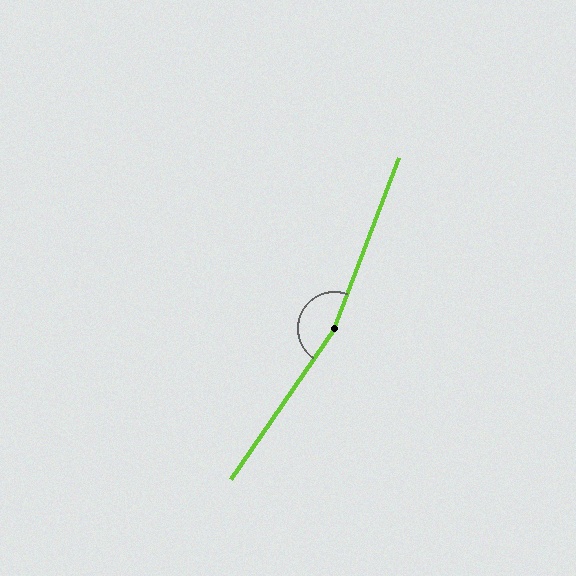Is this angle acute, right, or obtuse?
It is obtuse.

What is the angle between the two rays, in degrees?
Approximately 166 degrees.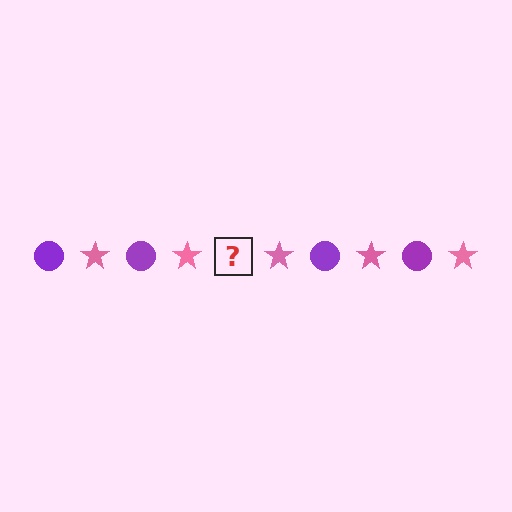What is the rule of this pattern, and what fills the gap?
The rule is that the pattern alternates between purple circle and pink star. The gap should be filled with a purple circle.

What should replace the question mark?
The question mark should be replaced with a purple circle.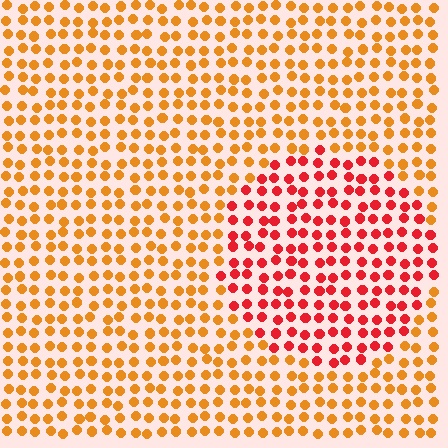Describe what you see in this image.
The image is filled with small orange elements in a uniform arrangement. A circle-shaped region is visible where the elements are tinted to a slightly different hue, forming a subtle color boundary.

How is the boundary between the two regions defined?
The boundary is defined purely by a slight shift in hue (about 38 degrees). Spacing, size, and orientation are identical on both sides.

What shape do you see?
I see a circle.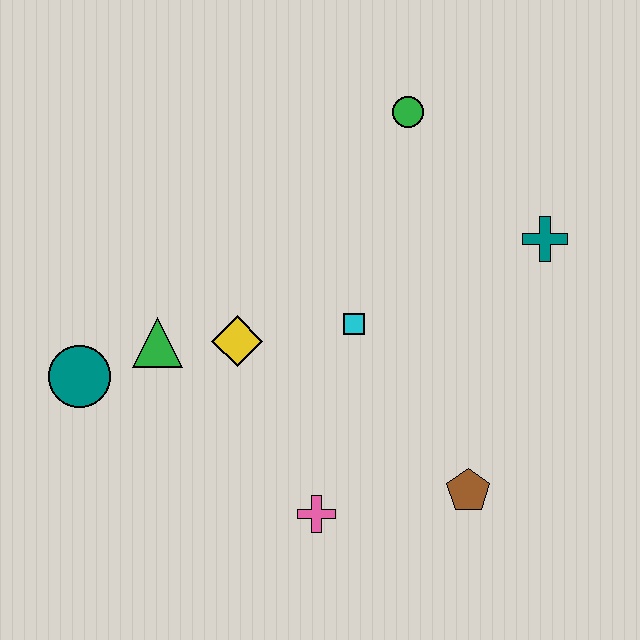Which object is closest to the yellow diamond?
The green triangle is closest to the yellow diamond.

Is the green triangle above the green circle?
No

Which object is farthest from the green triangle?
The teal cross is farthest from the green triangle.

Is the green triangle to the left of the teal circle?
No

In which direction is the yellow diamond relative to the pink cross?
The yellow diamond is above the pink cross.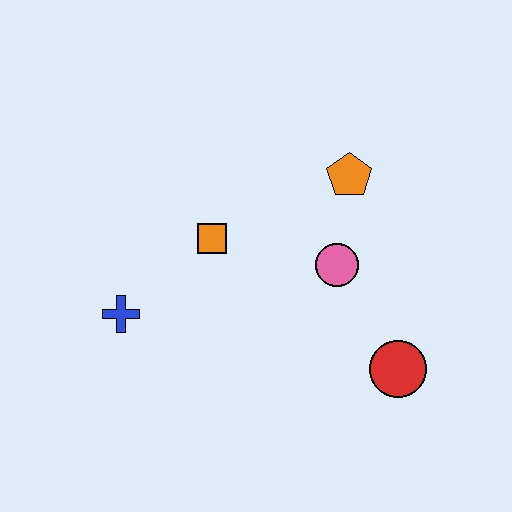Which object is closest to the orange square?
The blue cross is closest to the orange square.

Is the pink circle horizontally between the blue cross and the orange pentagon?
Yes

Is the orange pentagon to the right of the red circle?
No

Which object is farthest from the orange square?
The red circle is farthest from the orange square.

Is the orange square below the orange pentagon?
Yes